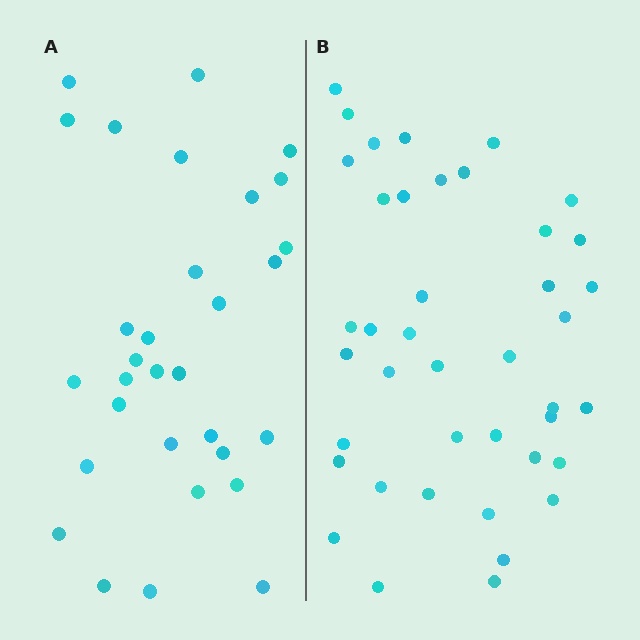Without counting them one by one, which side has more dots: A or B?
Region B (the right region) has more dots.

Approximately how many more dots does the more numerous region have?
Region B has roughly 10 or so more dots than region A.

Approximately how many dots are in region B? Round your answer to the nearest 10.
About 40 dots. (The exact count is 41, which rounds to 40.)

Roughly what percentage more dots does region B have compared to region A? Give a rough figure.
About 30% more.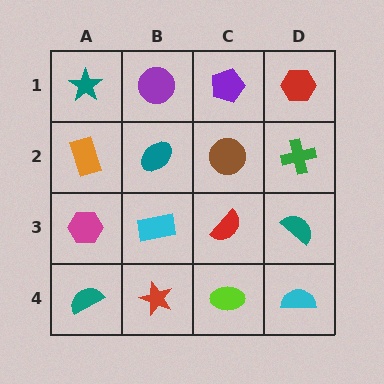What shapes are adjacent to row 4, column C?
A red semicircle (row 3, column C), a red star (row 4, column B), a cyan semicircle (row 4, column D).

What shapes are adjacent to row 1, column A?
An orange rectangle (row 2, column A), a purple circle (row 1, column B).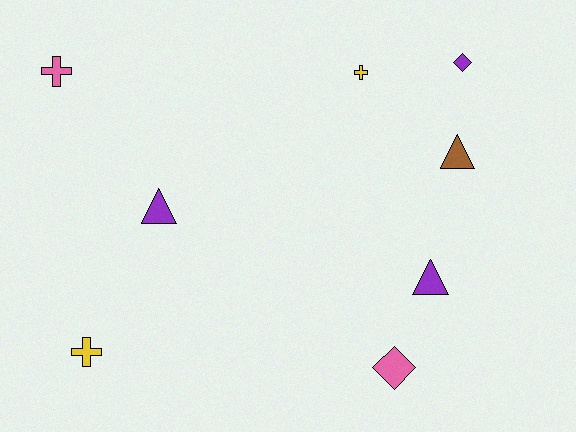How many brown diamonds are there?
There are no brown diamonds.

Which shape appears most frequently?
Cross, with 3 objects.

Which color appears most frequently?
Purple, with 3 objects.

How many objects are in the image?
There are 8 objects.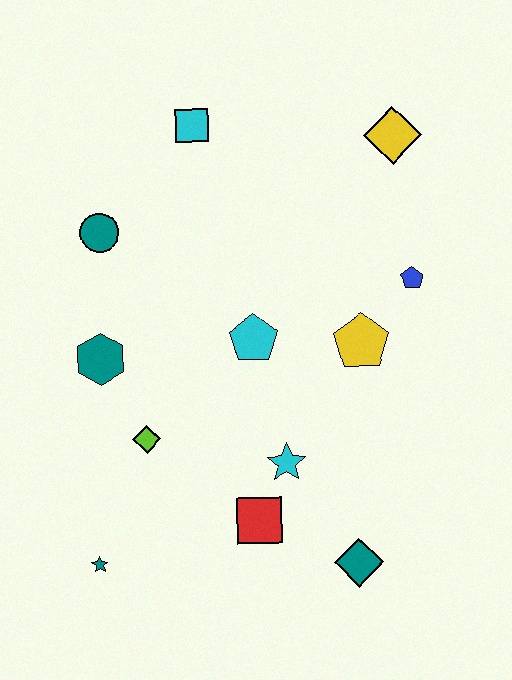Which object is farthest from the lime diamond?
The yellow diamond is farthest from the lime diamond.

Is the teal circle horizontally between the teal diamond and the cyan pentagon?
No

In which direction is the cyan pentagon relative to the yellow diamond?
The cyan pentagon is below the yellow diamond.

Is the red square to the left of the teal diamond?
Yes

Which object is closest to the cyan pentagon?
The yellow pentagon is closest to the cyan pentagon.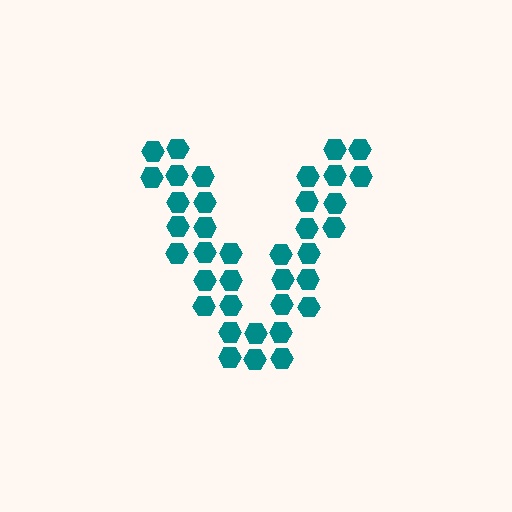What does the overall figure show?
The overall figure shows the letter V.